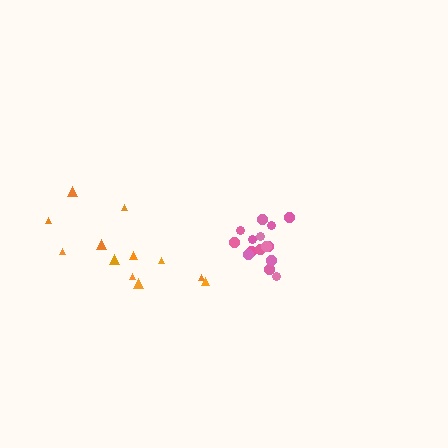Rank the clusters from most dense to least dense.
pink, orange.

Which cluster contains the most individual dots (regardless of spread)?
Pink (15).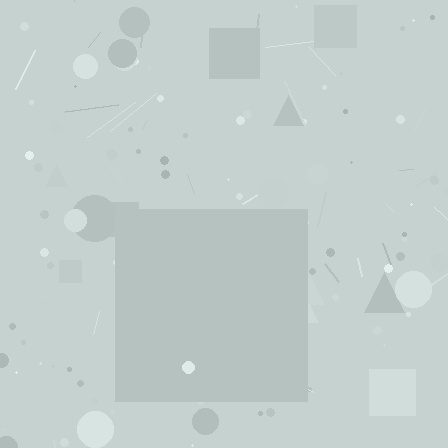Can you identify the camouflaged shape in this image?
The camouflaged shape is a square.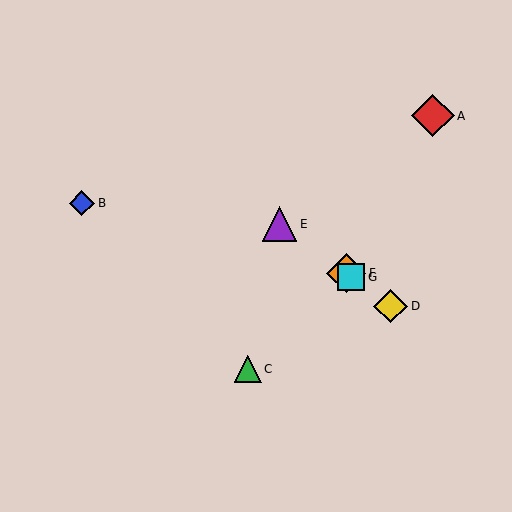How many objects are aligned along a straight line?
4 objects (D, E, F, G) are aligned along a straight line.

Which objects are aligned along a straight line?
Objects D, E, F, G are aligned along a straight line.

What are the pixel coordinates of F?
Object F is at (346, 273).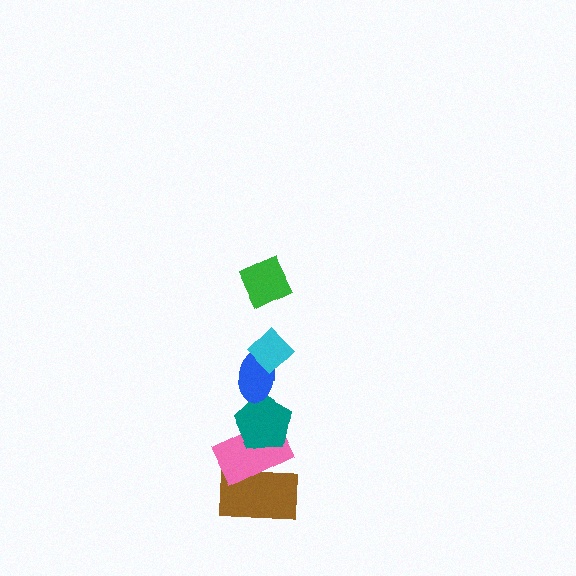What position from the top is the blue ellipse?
The blue ellipse is 3rd from the top.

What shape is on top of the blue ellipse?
The cyan diamond is on top of the blue ellipse.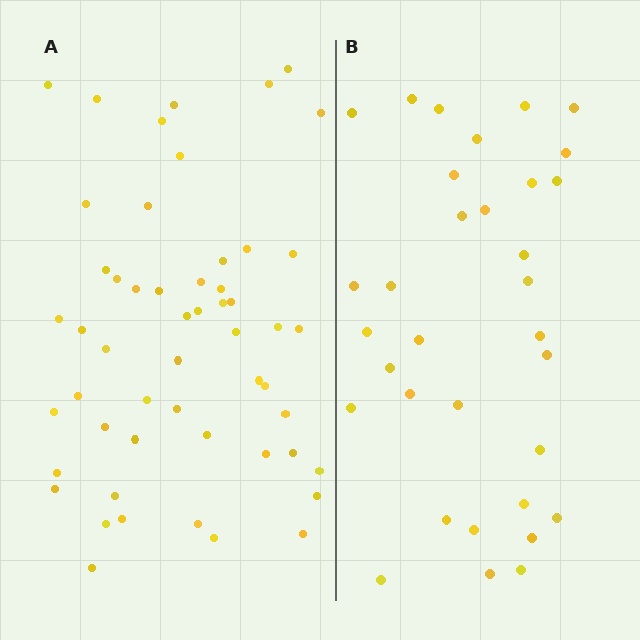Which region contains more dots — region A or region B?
Region A (the left region) has more dots.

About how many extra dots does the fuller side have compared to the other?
Region A has approximately 20 more dots than region B.